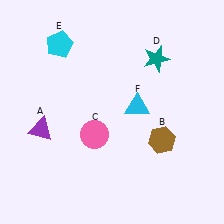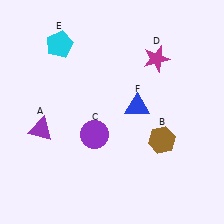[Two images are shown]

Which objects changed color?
C changed from pink to purple. D changed from teal to magenta. F changed from cyan to blue.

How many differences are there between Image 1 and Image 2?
There are 3 differences between the two images.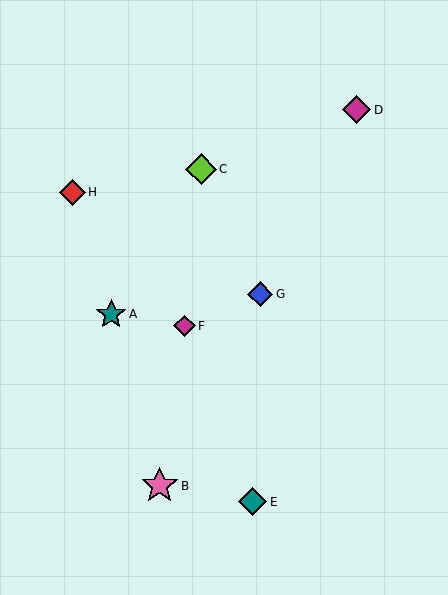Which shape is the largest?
The pink star (labeled B) is the largest.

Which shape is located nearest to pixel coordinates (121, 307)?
The teal star (labeled A) at (111, 314) is nearest to that location.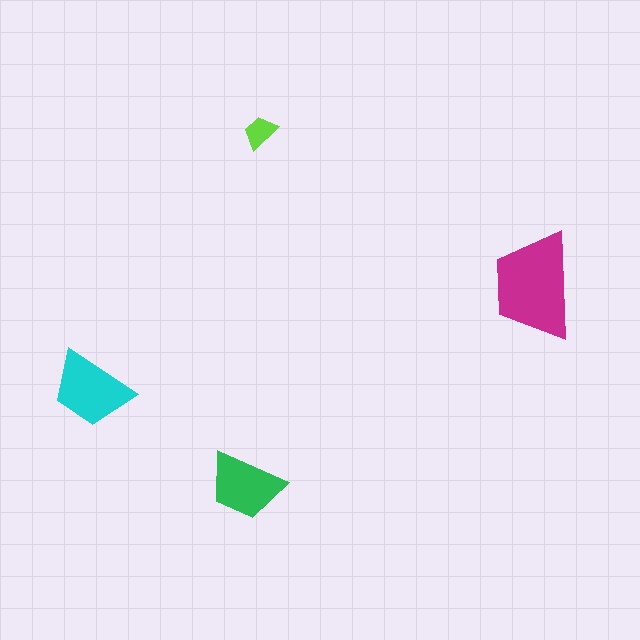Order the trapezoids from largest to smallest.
the magenta one, the cyan one, the green one, the lime one.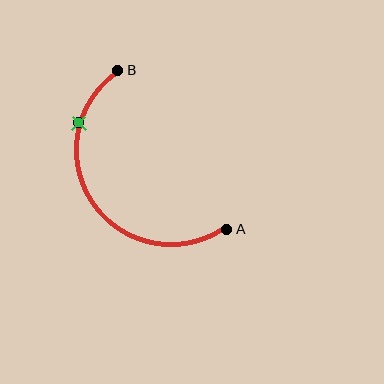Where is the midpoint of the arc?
The arc midpoint is the point on the curve farthest from the straight line joining A and B. It sits below and to the left of that line.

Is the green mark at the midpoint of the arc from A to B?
No. The green mark lies on the arc but is closer to endpoint B. The arc midpoint would be at the point on the curve equidistant along the arc from both A and B.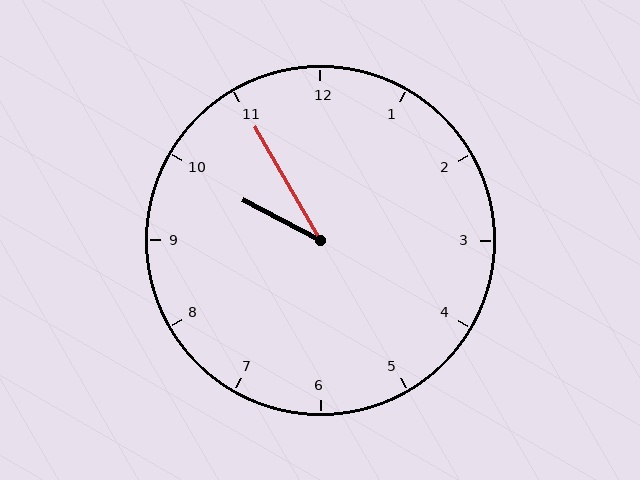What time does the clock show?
9:55.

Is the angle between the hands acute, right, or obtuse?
It is acute.